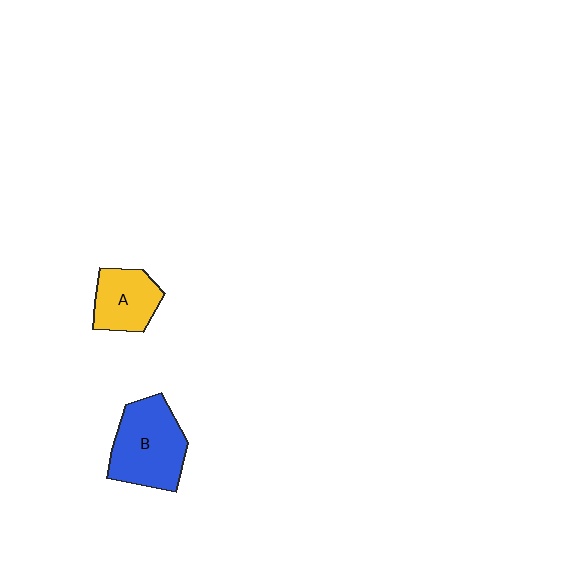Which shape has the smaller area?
Shape A (yellow).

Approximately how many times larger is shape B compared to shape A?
Approximately 1.5 times.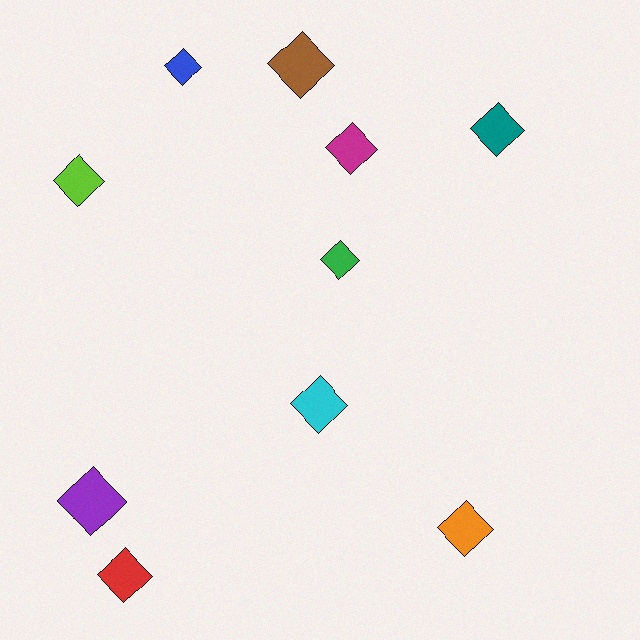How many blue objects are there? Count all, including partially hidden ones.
There is 1 blue object.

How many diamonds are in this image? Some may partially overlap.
There are 10 diamonds.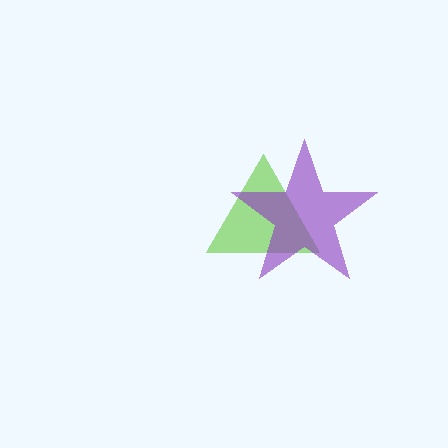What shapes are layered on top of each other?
The layered shapes are: a lime triangle, a purple star.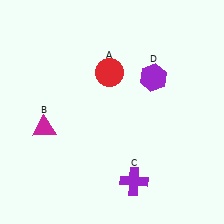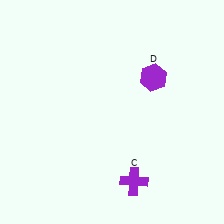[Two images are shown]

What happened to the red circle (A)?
The red circle (A) was removed in Image 2. It was in the top-left area of Image 1.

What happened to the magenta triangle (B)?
The magenta triangle (B) was removed in Image 2. It was in the bottom-left area of Image 1.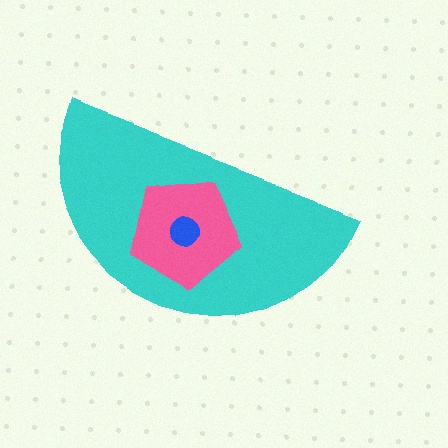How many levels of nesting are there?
3.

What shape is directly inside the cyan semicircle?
The pink pentagon.